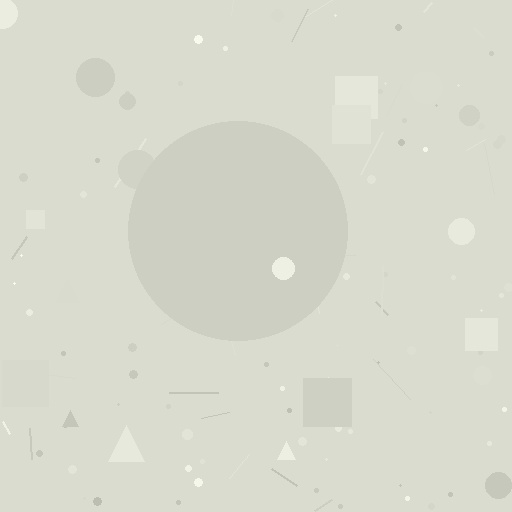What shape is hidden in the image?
A circle is hidden in the image.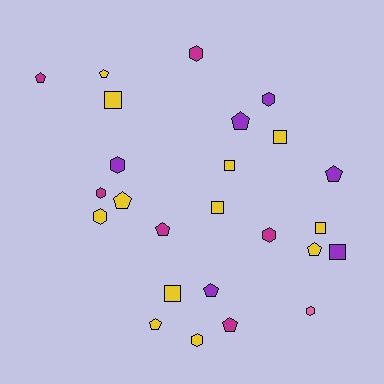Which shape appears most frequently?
Pentagon, with 10 objects.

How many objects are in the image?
There are 25 objects.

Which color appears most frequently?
Yellow, with 12 objects.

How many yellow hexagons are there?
There are 2 yellow hexagons.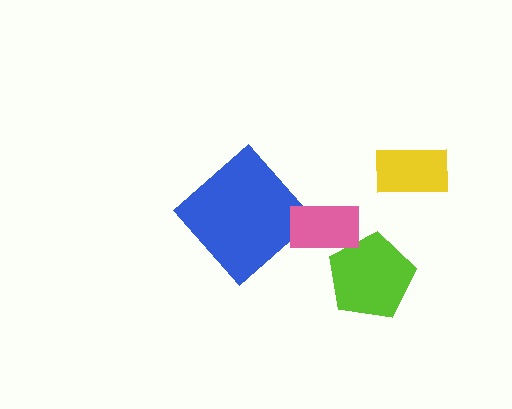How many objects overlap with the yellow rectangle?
0 objects overlap with the yellow rectangle.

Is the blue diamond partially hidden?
No, no other shape covers it.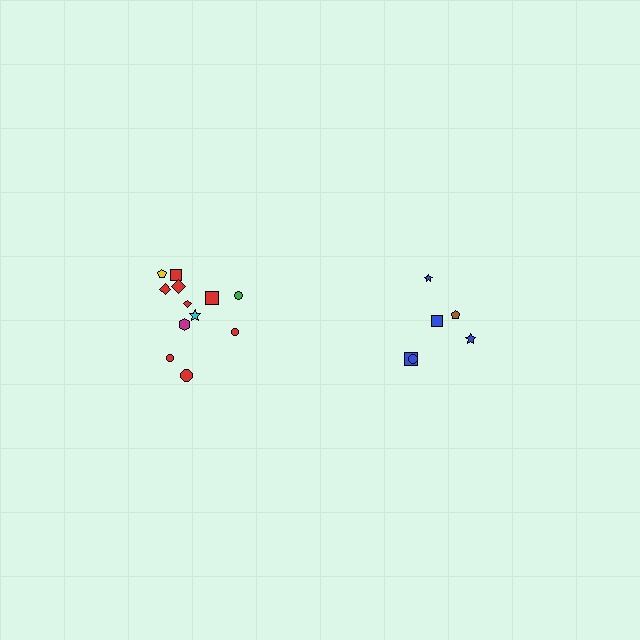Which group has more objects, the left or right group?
The left group.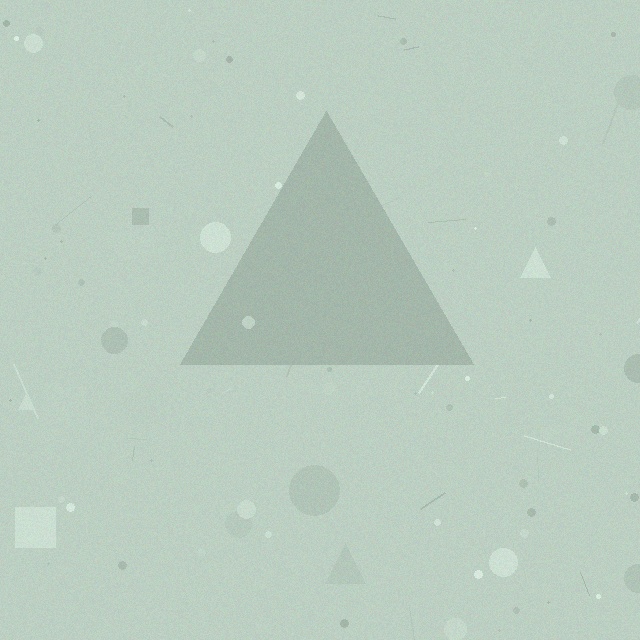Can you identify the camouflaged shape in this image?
The camouflaged shape is a triangle.